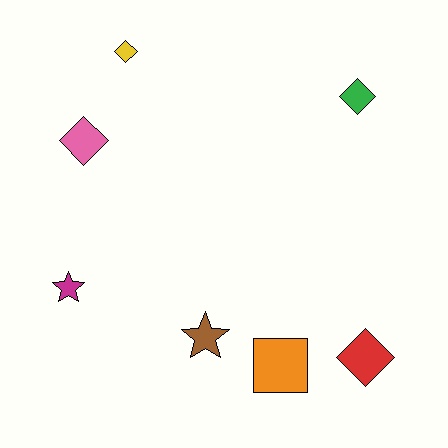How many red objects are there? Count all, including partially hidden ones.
There is 1 red object.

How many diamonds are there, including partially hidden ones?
There are 4 diamonds.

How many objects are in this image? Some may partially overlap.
There are 7 objects.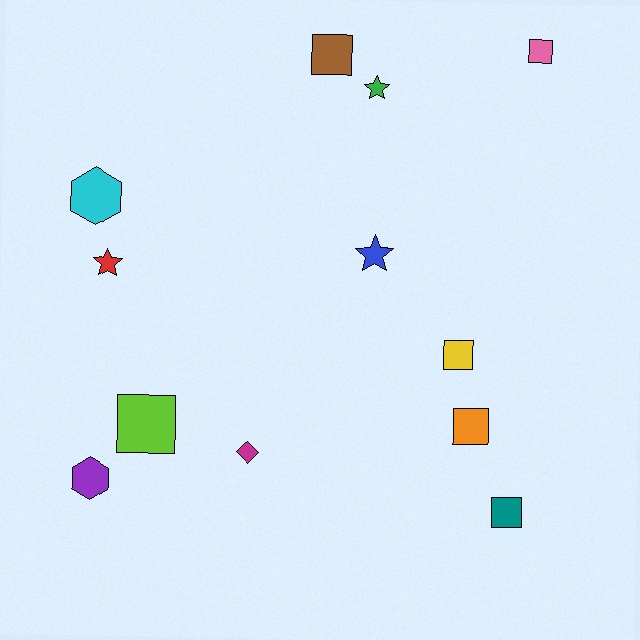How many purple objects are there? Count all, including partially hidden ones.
There is 1 purple object.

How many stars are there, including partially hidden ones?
There are 3 stars.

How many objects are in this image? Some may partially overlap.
There are 12 objects.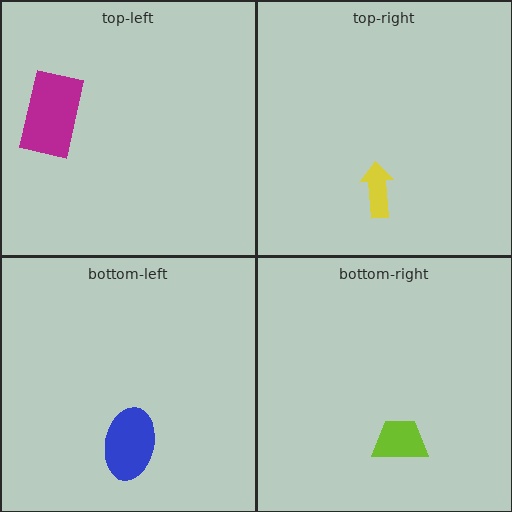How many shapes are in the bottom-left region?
1.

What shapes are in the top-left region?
The magenta rectangle.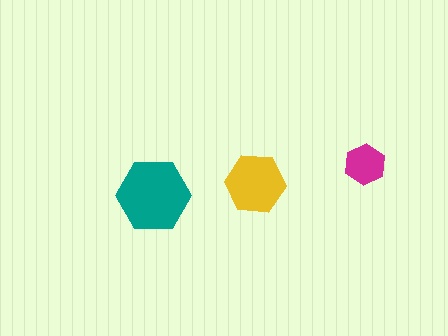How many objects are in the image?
There are 3 objects in the image.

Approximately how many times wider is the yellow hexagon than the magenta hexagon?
About 1.5 times wider.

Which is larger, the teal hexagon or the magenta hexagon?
The teal one.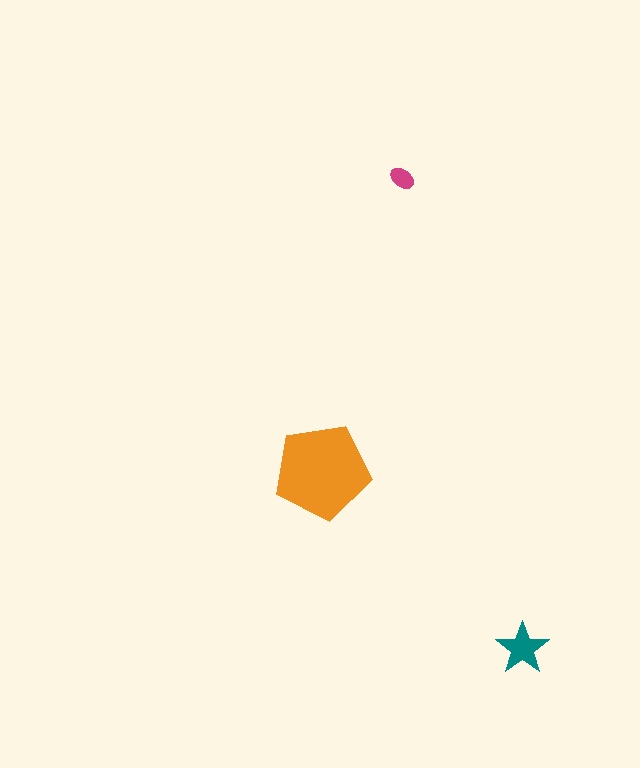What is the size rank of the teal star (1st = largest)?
2nd.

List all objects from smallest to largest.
The magenta ellipse, the teal star, the orange pentagon.